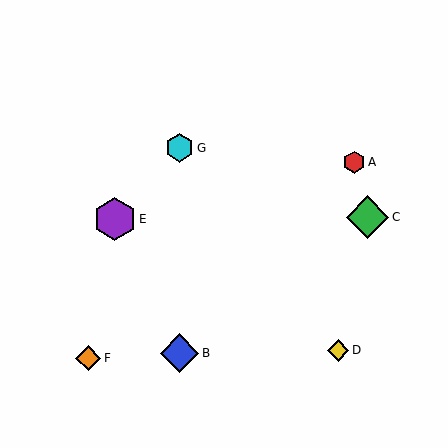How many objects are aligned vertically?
2 objects (B, G) are aligned vertically.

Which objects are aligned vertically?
Objects B, G are aligned vertically.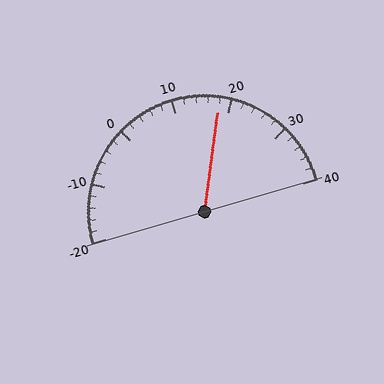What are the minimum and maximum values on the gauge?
The gauge ranges from -20 to 40.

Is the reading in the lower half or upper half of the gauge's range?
The reading is in the upper half of the range (-20 to 40).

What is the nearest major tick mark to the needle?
The nearest major tick mark is 20.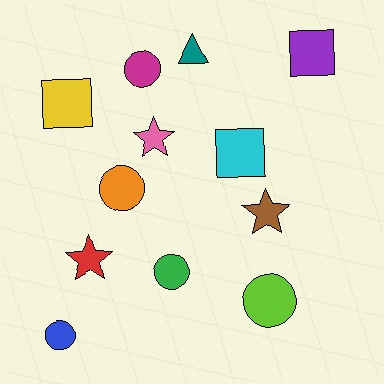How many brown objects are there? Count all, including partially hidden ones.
There is 1 brown object.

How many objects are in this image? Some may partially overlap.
There are 12 objects.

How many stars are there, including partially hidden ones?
There are 3 stars.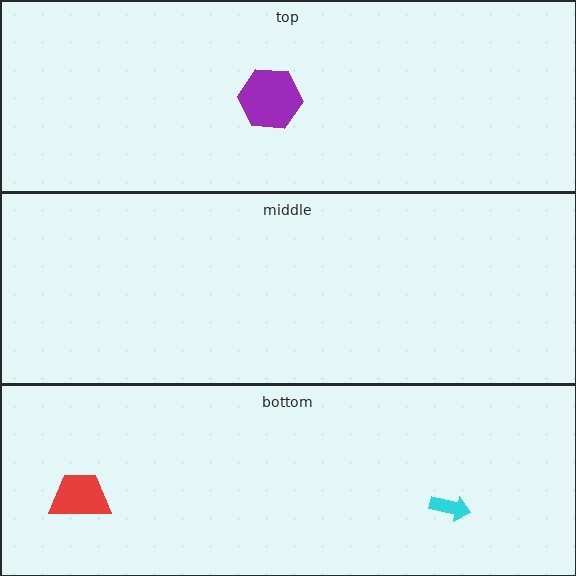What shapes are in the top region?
The purple hexagon.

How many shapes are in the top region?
1.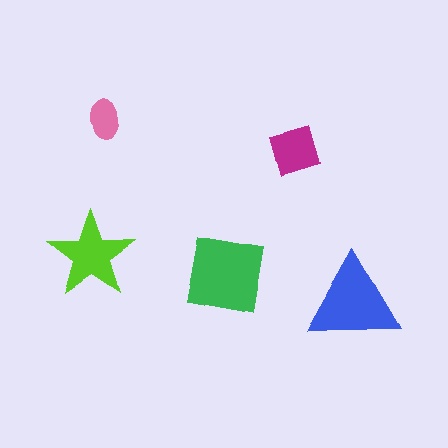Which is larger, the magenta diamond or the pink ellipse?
The magenta diamond.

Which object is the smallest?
The pink ellipse.